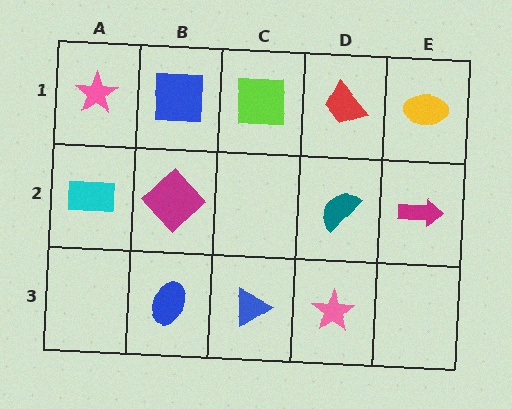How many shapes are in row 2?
4 shapes.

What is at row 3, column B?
A blue ellipse.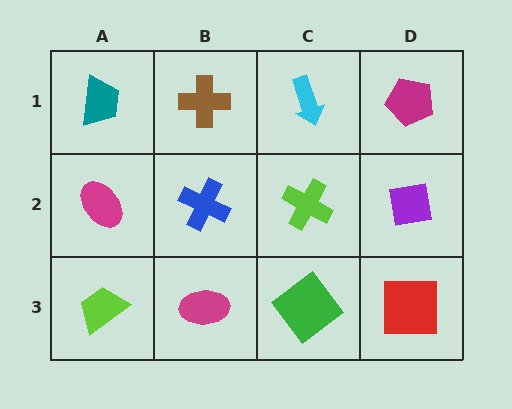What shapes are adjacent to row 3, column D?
A purple square (row 2, column D), a green diamond (row 3, column C).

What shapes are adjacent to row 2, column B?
A brown cross (row 1, column B), a magenta ellipse (row 3, column B), a magenta ellipse (row 2, column A), a lime cross (row 2, column C).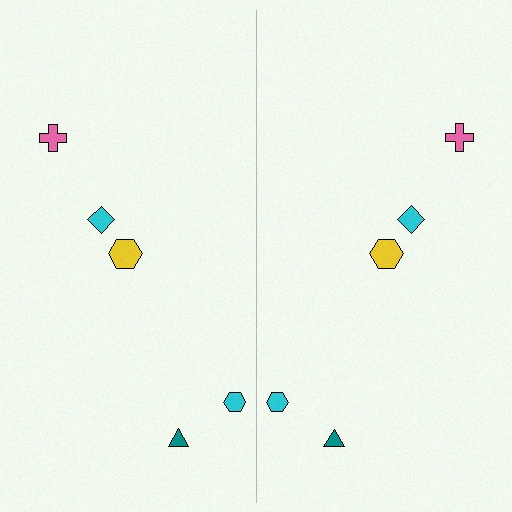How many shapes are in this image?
There are 10 shapes in this image.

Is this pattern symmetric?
Yes, this pattern has bilateral (reflection) symmetry.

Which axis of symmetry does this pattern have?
The pattern has a vertical axis of symmetry running through the center of the image.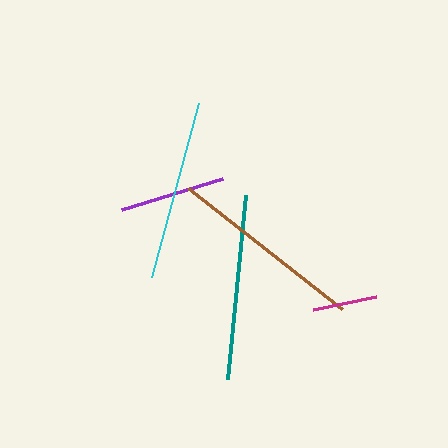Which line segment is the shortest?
The magenta line is the shortest at approximately 65 pixels.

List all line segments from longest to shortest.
From longest to shortest: brown, teal, cyan, purple, magenta.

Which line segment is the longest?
The brown line is the longest at approximately 196 pixels.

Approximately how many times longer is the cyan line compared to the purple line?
The cyan line is approximately 1.7 times the length of the purple line.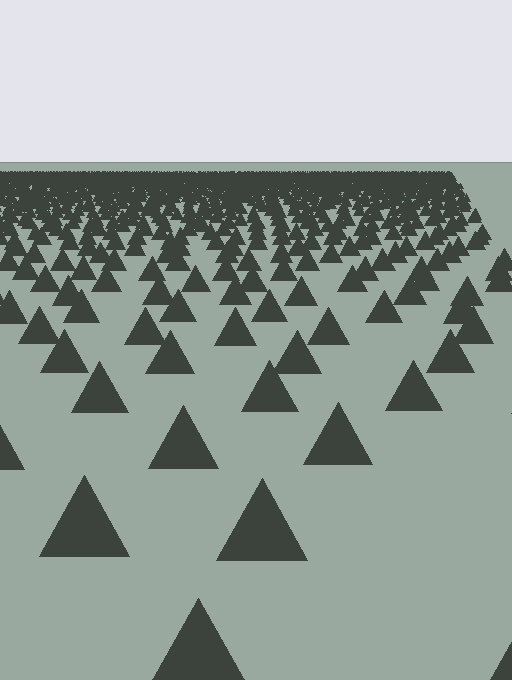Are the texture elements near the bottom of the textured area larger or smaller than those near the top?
Larger. Near the bottom, elements are closer to the viewer and appear at a bigger on-screen size.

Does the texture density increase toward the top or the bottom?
Density increases toward the top.